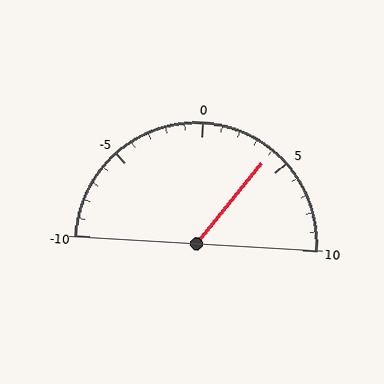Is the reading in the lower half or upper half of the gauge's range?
The reading is in the upper half of the range (-10 to 10).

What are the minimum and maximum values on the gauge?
The gauge ranges from -10 to 10.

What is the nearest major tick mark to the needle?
The nearest major tick mark is 5.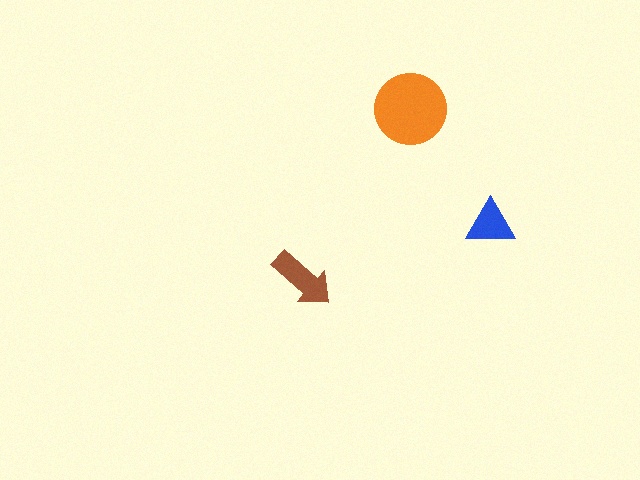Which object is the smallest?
The blue triangle.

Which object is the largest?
The orange circle.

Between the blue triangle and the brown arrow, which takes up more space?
The brown arrow.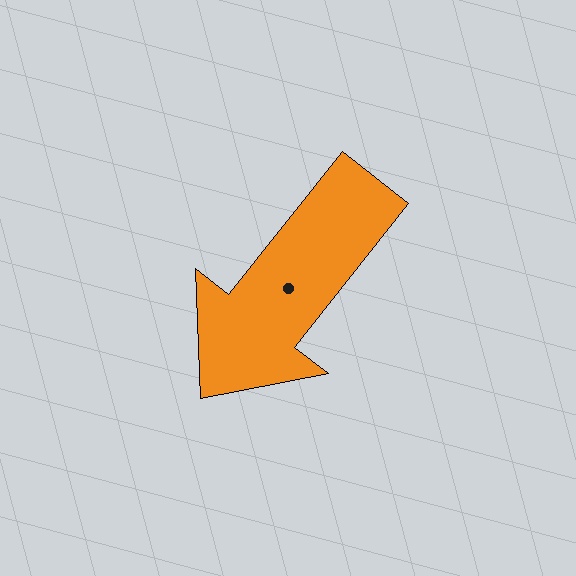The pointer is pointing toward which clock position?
Roughly 7 o'clock.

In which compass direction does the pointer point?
Southwest.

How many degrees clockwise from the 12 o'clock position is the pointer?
Approximately 218 degrees.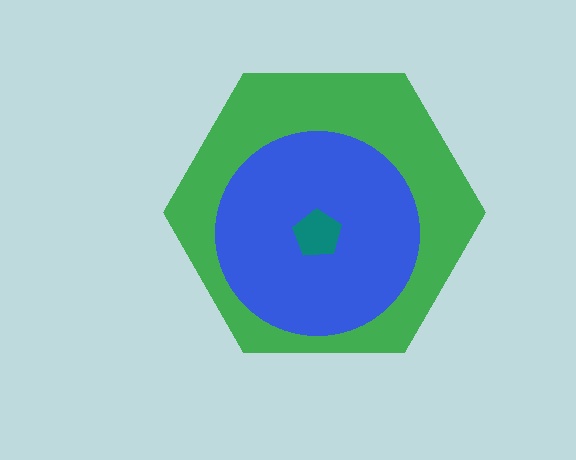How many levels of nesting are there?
3.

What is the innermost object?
The teal pentagon.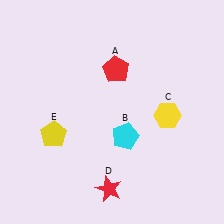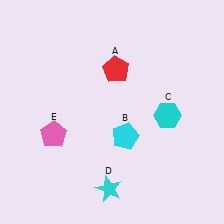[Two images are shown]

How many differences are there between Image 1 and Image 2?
There are 3 differences between the two images.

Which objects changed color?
C changed from yellow to cyan. D changed from red to cyan. E changed from yellow to pink.